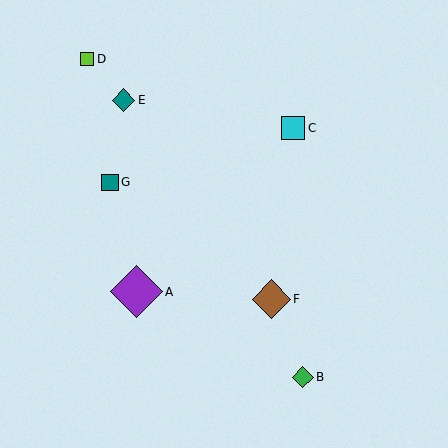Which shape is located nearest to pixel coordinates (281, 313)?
The brown diamond (labeled F) at (271, 299) is nearest to that location.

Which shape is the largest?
The purple diamond (labeled A) is the largest.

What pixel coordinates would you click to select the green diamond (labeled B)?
Click at (303, 377) to select the green diamond B.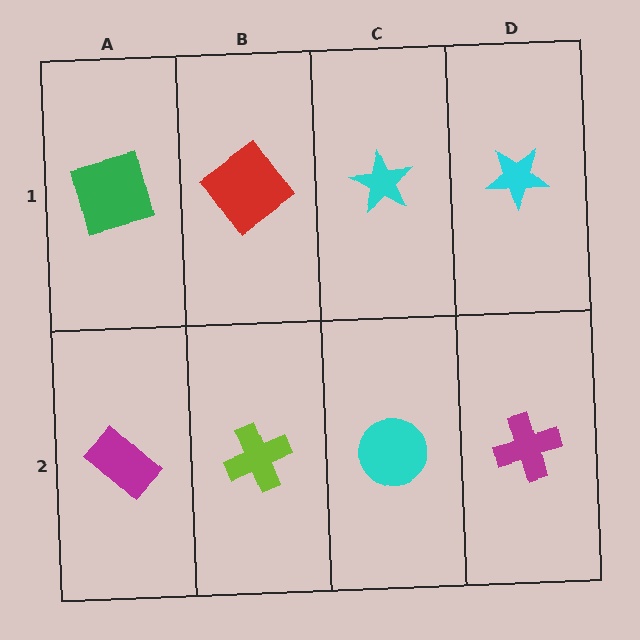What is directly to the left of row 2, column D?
A cyan circle.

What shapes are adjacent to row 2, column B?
A red diamond (row 1, column B), a magenta rectangle (row 2, column A), a cyan circle (row 2, column C).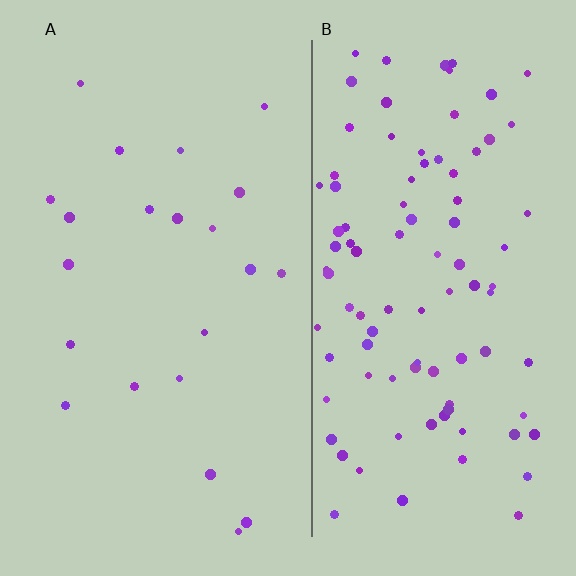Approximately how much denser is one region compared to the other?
Approximately 4.2× — region B over region A.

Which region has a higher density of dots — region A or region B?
B (the right).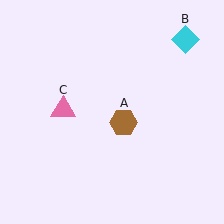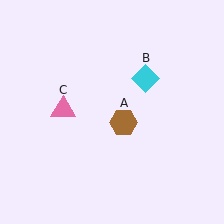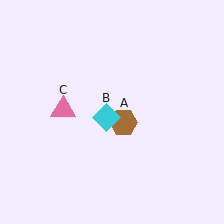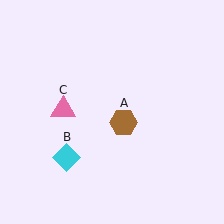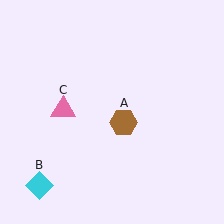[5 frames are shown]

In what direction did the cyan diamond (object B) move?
The cyan diamond (object B) moved down and to the left.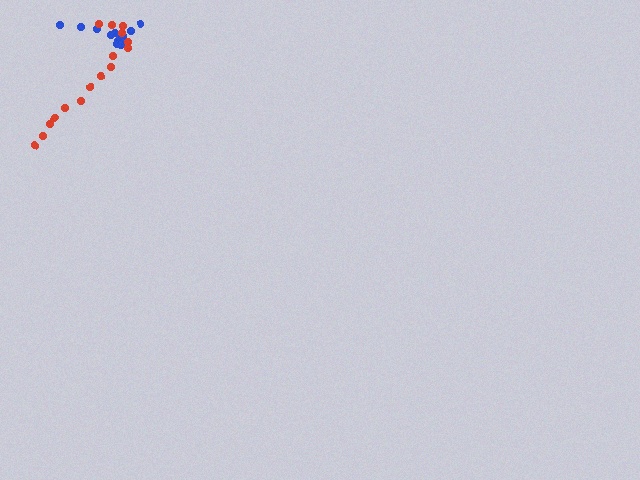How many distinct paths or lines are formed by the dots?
There are 2 distinct paths.